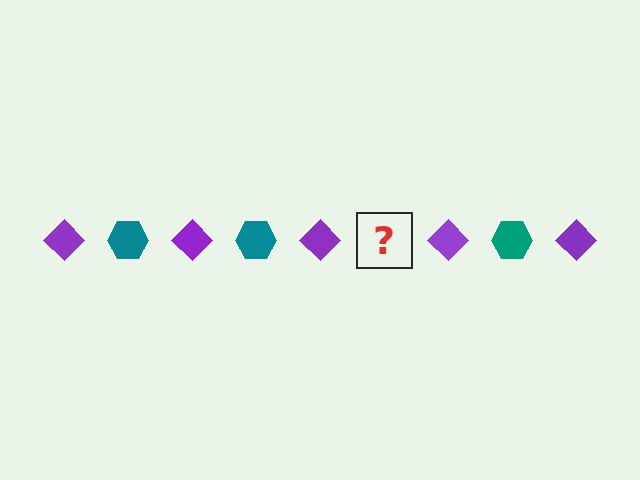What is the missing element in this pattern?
The missing element is a teal hexagon.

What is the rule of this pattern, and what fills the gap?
The rule is that the pattern alternates between purple diamond and teal hexagon. The gap should be filled with a teal hexagon.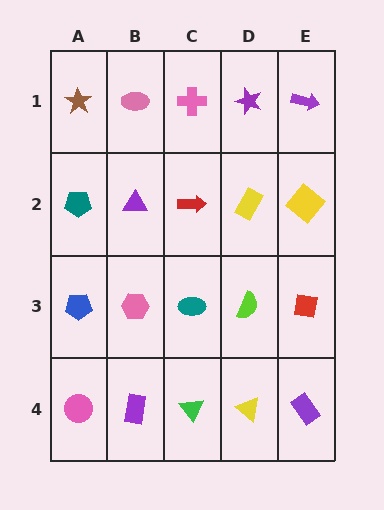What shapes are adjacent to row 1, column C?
A red arrow (row 2, column C), a pink ellipse (row 1, column B), a purple star (row 1, column D).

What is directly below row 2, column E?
A red square.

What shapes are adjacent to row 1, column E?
A yellow diamond (row 2, column E), a purple star (row 1, column D).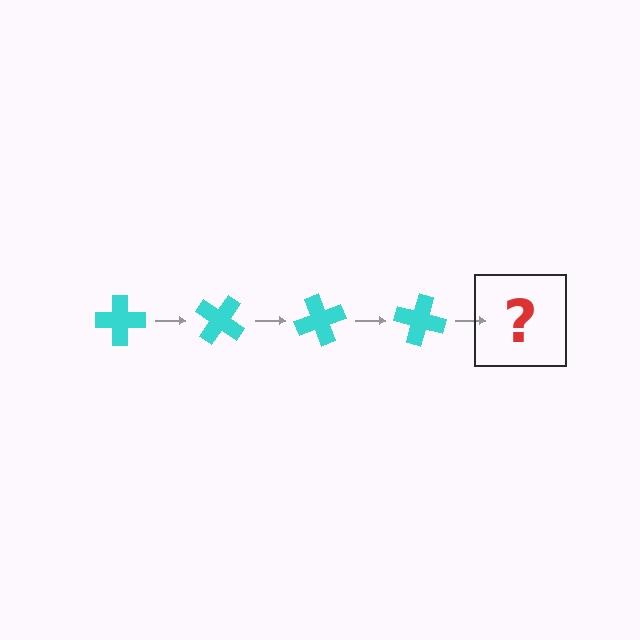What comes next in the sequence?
The next element should be a cyan cross rotated 140 degrees.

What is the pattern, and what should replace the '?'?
The pattern is that the cross rotates 35 degrees each step. The '?' should be a cyan cross rotated 140 degrees.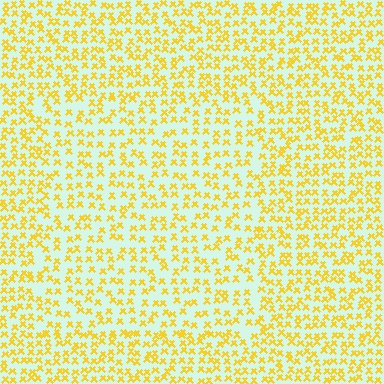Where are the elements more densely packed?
The elements are more densely packed outside the rectangle boundary.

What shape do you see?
I see a rectangle.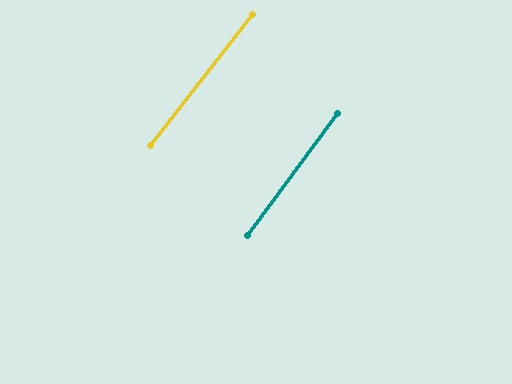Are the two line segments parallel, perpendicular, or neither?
Parallel — their directions differ by only 1.6°.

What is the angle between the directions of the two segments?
Approximately 2 degrees.